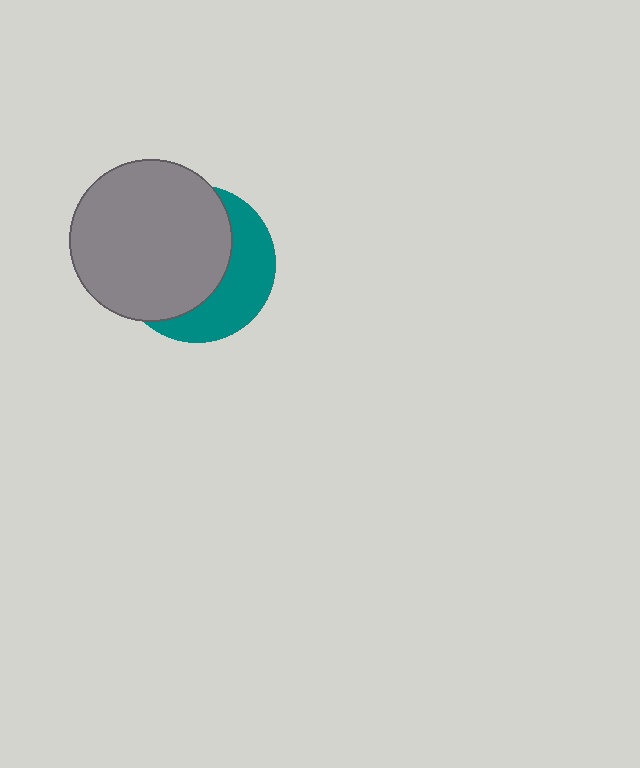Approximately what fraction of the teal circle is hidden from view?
Roughly 62% of the teal circle is hidden behind the gray circle.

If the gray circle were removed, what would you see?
You would see the complete teal circle.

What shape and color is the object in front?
The object in front is a gray circle.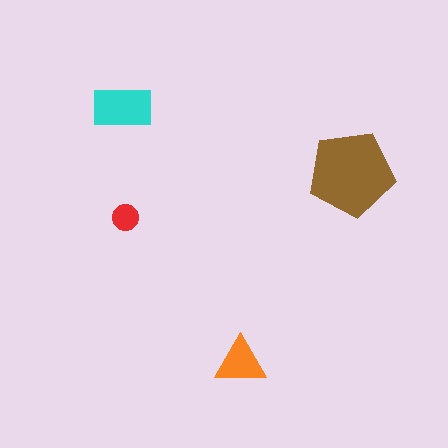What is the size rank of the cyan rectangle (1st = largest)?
2nd.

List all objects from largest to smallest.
The brown pentagon, the cyan rectangle, the orange triangle, the red circle.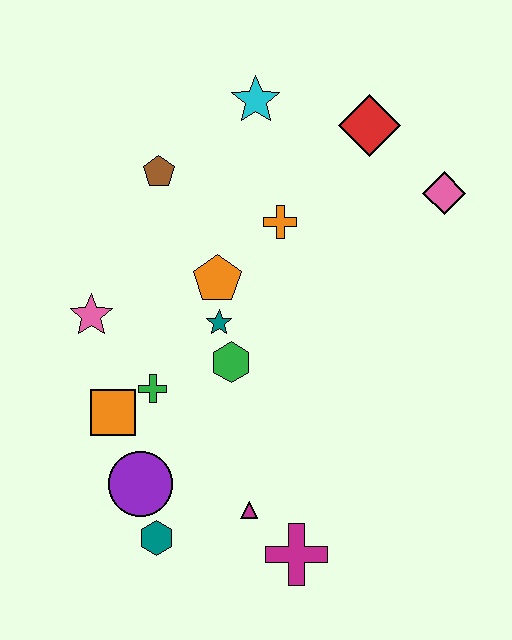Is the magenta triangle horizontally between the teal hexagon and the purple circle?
No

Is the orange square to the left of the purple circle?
Yes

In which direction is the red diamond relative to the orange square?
The red diamond is above the orange square.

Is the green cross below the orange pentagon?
Yes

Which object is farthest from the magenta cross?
The cyan star is farthest from the magenta cross.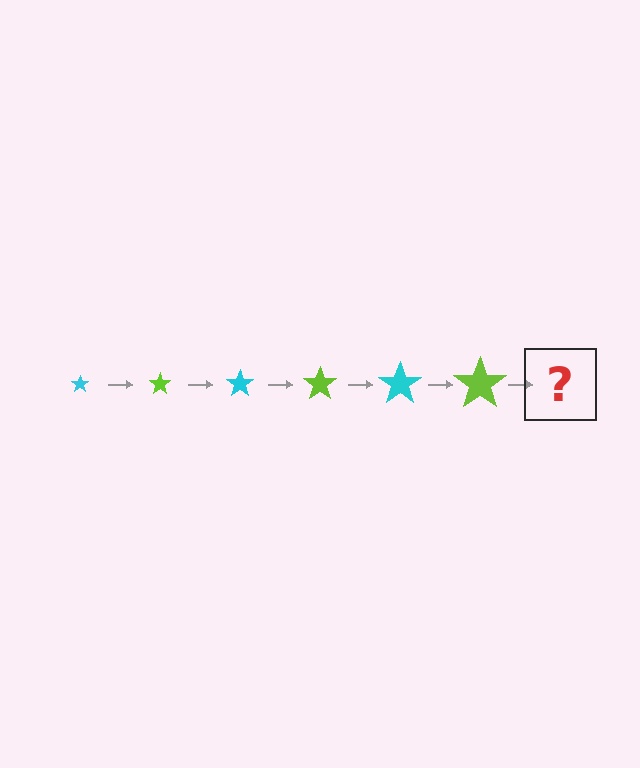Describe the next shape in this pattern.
It should be a cyan star, larger than the previous one.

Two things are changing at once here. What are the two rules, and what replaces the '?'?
The two rules are that the star grows larger each step and the color cycles through cyan and lime. The '?' should be a cyan star, larger than the previous one.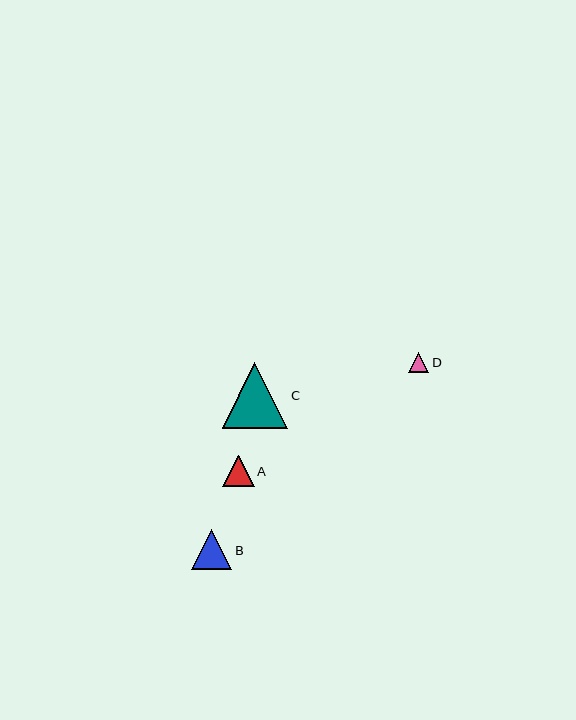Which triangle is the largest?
Triangle C is the largest with a size of approximately 66 pixels.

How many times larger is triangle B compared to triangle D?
Triangle B is approximately 2.0 times the size of triangle D.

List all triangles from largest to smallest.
From largest to smallest: C, B, A, D.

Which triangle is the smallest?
Triangle D is the smallest with a size of approximately 20 pixels.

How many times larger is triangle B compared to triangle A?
Triangle B is approximately 1.3 times the size of triangle A.